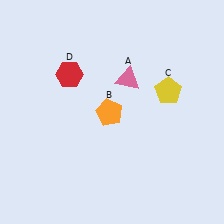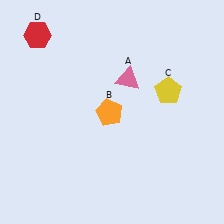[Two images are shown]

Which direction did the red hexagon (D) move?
The red hexagon (D) moved up.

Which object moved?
The red hexagon (D) moved up.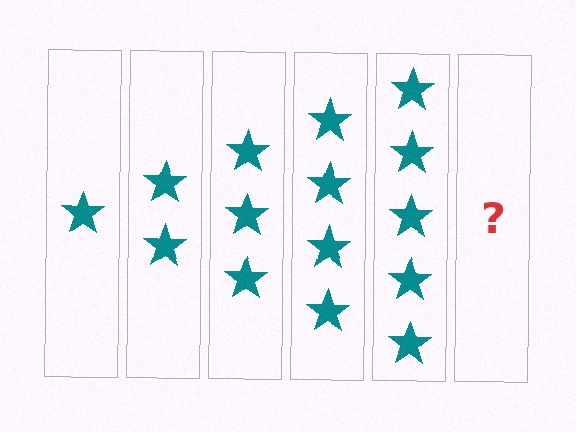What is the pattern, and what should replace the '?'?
The pattern is that each step adds one more star. The '?' should be 6 stars.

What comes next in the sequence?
The next element should be 6 stars.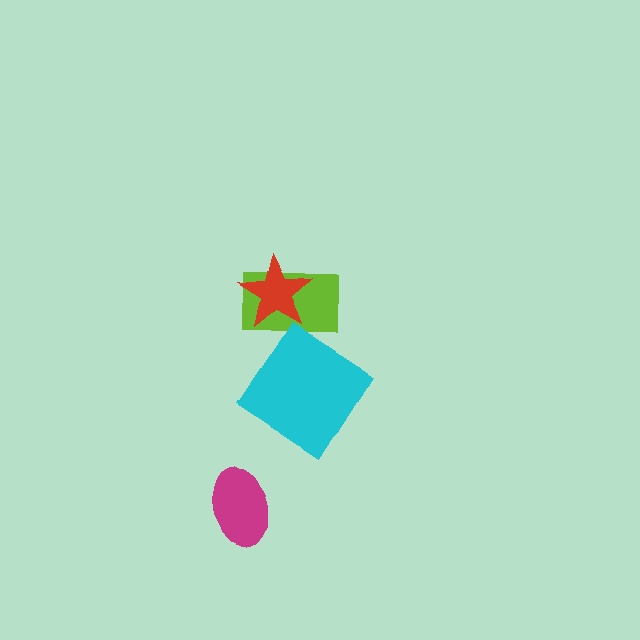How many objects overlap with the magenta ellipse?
0 objects overlap with the magenta ellipse.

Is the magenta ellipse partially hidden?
No, no other shape covers it.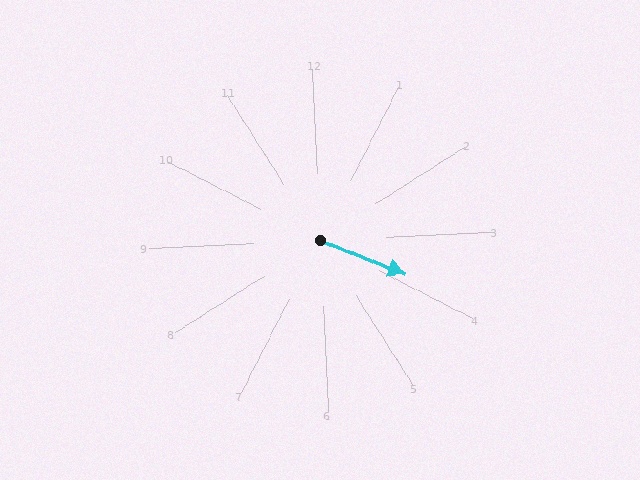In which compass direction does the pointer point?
Southeast.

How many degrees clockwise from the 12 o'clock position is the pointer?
Approximately 114 degrees.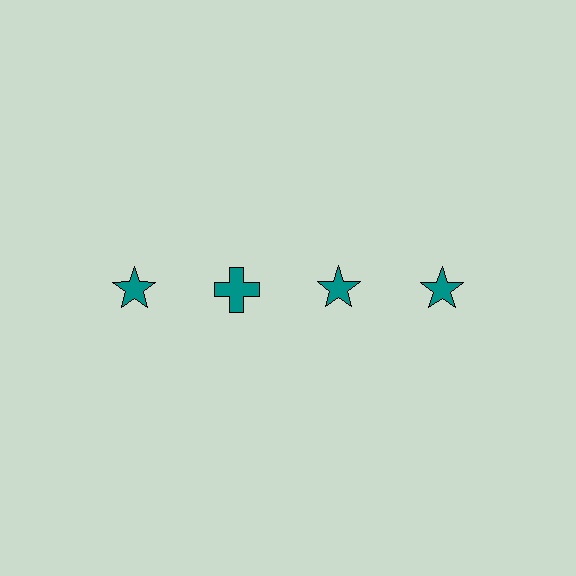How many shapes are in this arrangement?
There are 4 shapes arranged in a grid pattern.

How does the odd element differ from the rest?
It has a different shape: cross instead of star.